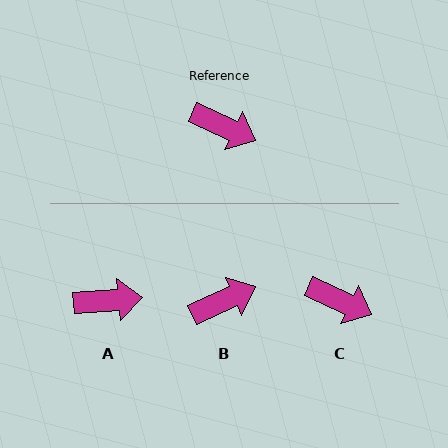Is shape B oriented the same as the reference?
No, it is off by about 48 degrees.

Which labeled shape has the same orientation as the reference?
C.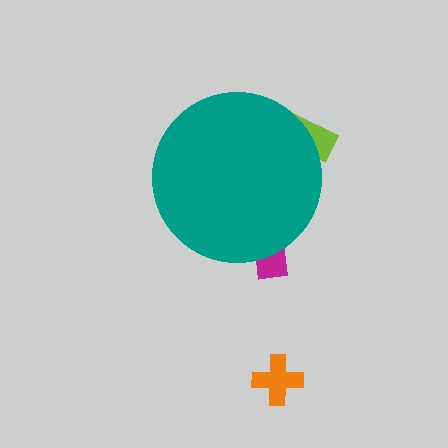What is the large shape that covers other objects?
A teal circle.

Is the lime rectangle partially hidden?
Yes, the lime rectangle is partially hidden behind the teal circle.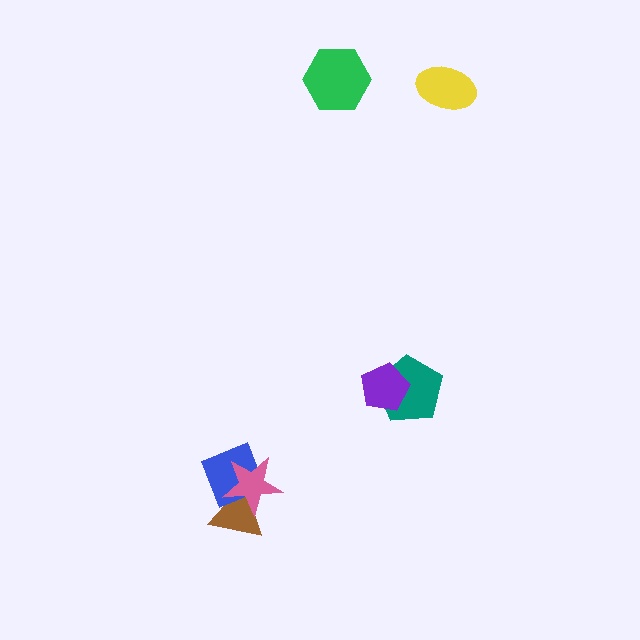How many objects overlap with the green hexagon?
0 objects overlap with the green hexagon.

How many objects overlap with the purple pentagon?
1 object overlaps with the purple pentagon.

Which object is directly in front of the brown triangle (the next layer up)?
The blue diamond is directly in front of the brown triangle.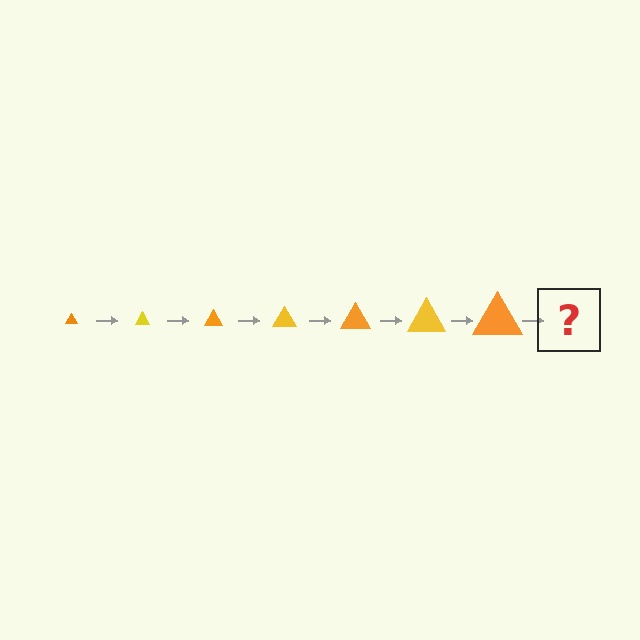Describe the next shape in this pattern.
It should be a yellow triangle, larger than the previous one.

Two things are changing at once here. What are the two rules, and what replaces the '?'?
The two rules are that the triangle grows larger each step and the color cycles through orange and yellow. The '?' should be a yellow triangle, larger than the previous one.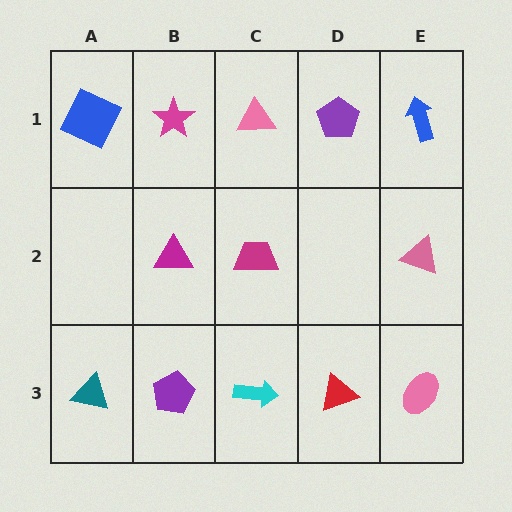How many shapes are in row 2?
3 shapes.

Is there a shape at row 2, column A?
No, that cell is empty.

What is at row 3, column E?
A pink ellipse.